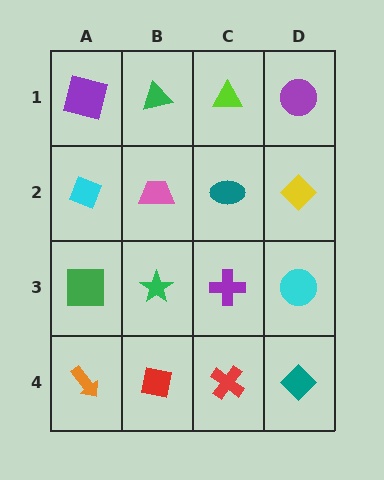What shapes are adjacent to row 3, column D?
A yellow diamond (row 2, column D), a teal diamond (row 4, column D), a purple cross (row 3, column C).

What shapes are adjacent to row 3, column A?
A cyan diamond (row 2, column A), an orange arrow (row 4, column A), a green star (row 3, column B).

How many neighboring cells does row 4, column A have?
2.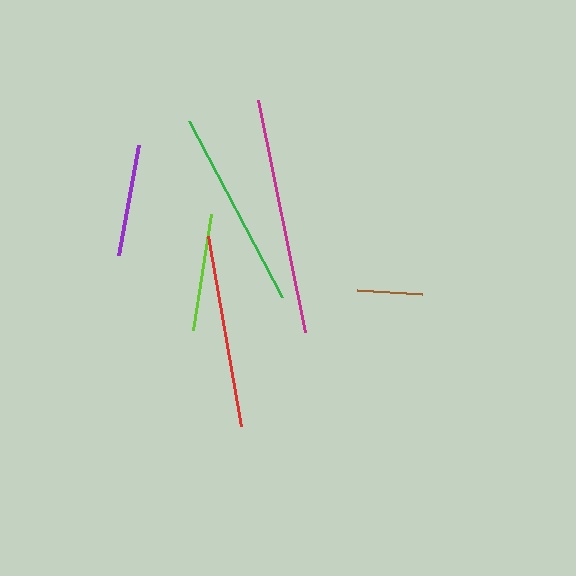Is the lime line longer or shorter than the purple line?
The lime line is longer than the purple line.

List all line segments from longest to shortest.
From longest to shortest: magenta, green, red, lime, purple, brown.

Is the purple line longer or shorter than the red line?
The red line is longer than the purple line.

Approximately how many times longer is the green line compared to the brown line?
The green line is approximately 3.1 times the length of the brown line.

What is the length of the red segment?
The red segment is approximately 192 pixels long.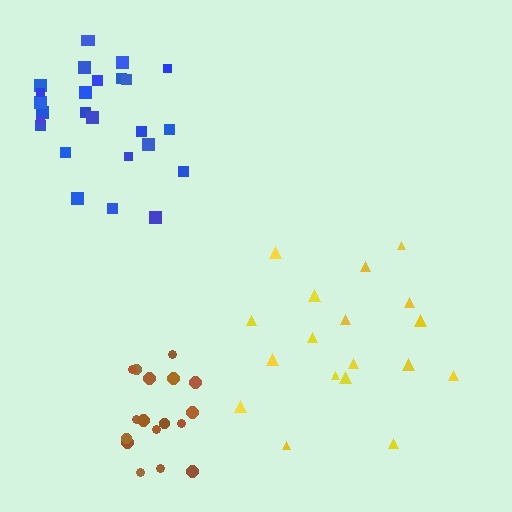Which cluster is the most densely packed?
Brown.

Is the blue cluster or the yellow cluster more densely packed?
Blue.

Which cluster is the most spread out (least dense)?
Yellow.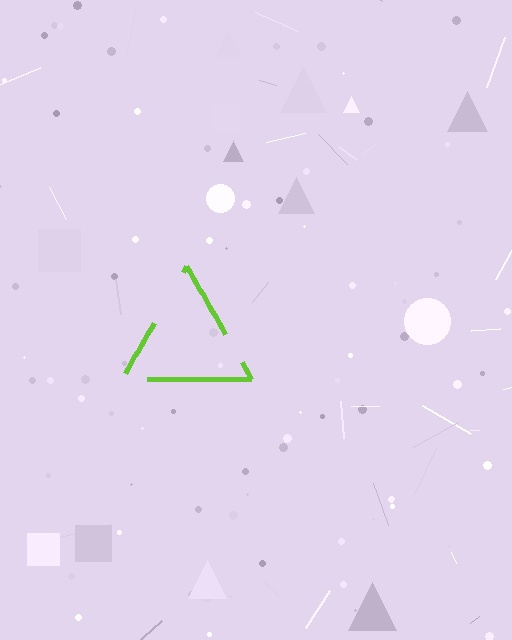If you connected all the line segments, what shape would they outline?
They would outline a triangle.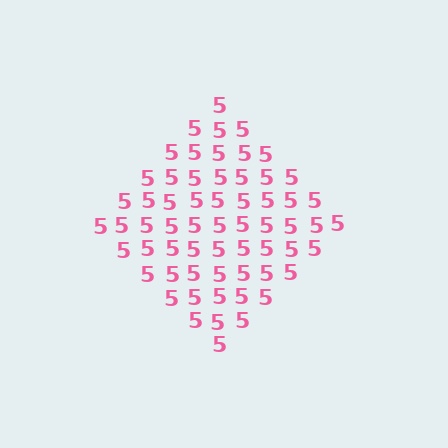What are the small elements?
The small elements are digit 5's.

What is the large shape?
The large shape is a diamond.